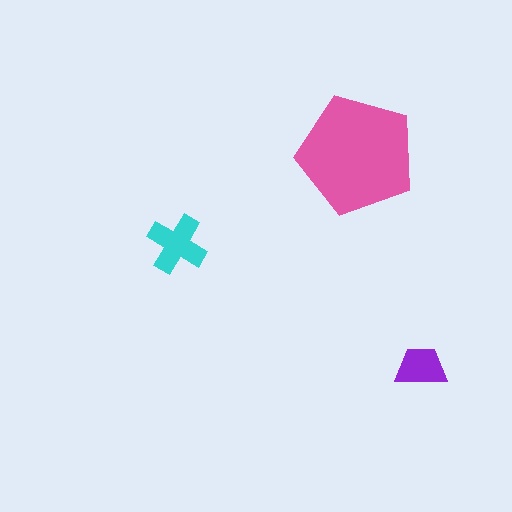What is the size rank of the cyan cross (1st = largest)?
2nd.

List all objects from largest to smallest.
The pink pentagon, the cyan cross, the purple trapezoid.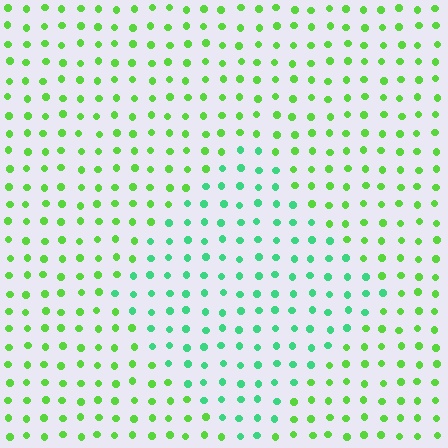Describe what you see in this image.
The image is filled with small lime elements in a uniform arrangement. A diamond-shaped region is visible where the elements are tinted to a slightly different hue, forming a subtle color boundary.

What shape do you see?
I see a diamond.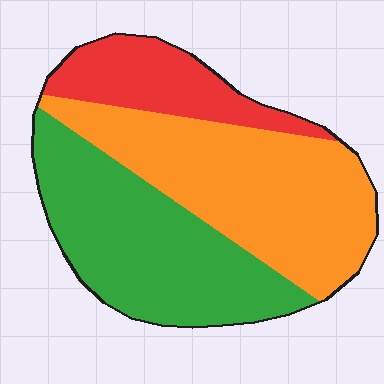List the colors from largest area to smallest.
From largest to smallest: orange, green, red.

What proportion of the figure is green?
Green takes up about two fifths (2/5) of the figure.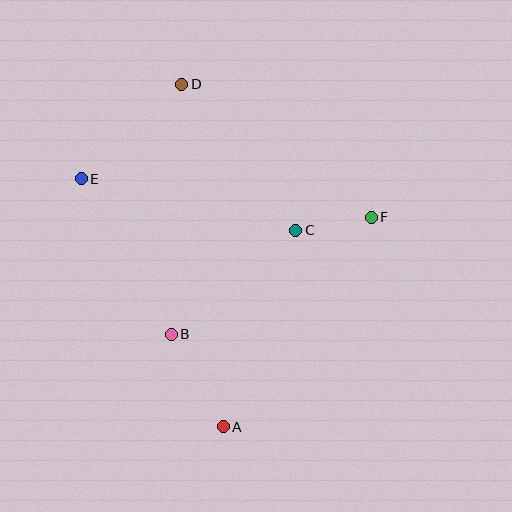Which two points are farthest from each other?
Points A and D are farthest from each other.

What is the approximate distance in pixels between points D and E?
The distance between D and E is approximately 138 pixels.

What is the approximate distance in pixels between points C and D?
The distance between C and D is approximately 185 pixels.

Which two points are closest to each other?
Points C and F are closest to each other.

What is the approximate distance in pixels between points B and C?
The distance between B and C is approximately 162 pixels.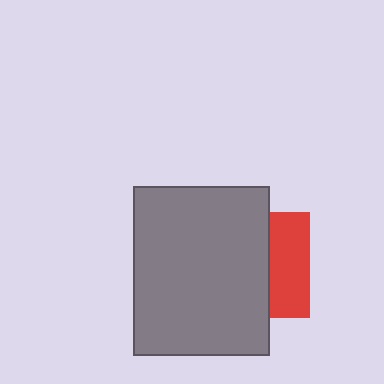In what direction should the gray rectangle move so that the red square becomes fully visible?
The gray rectangle should move left. That is the shortest direction to clear the overlap and leave the red square fully visible.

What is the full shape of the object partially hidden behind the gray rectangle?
The partially hidden object is a red square.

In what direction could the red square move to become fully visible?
The red square could move right. That would shift it out from behind the gray rectangle entirely.